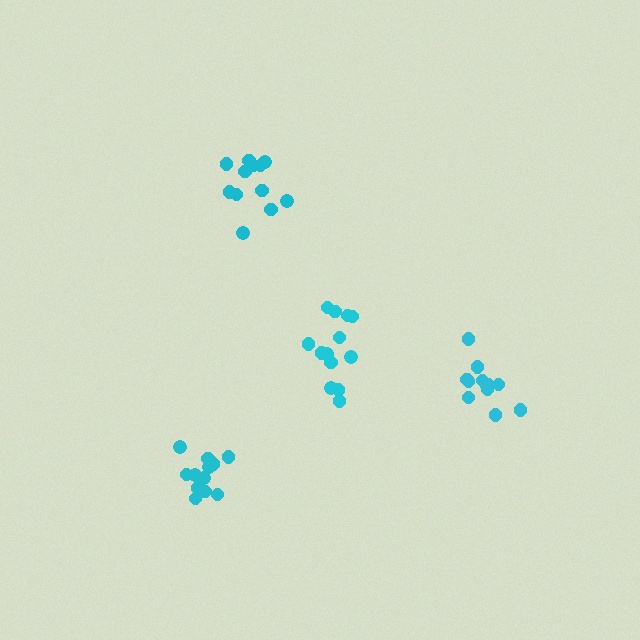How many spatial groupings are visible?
There are 4 spatial groupings.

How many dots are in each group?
Group 1: 13 dots, Group 2: 13 dots, Group 3: 12 dots, Group 4: 12 dots (50 total).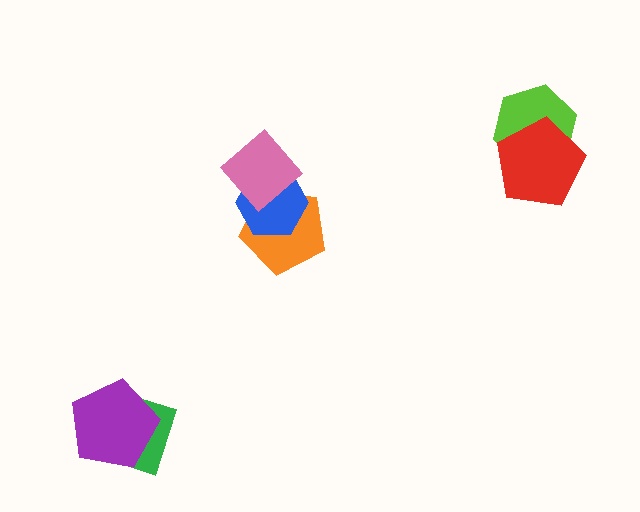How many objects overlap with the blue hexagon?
2 objects overlap with the blue hexagon.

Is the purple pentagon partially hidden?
No, no other shape covers it.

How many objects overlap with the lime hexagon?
1 object overlaps with the lime hexagon.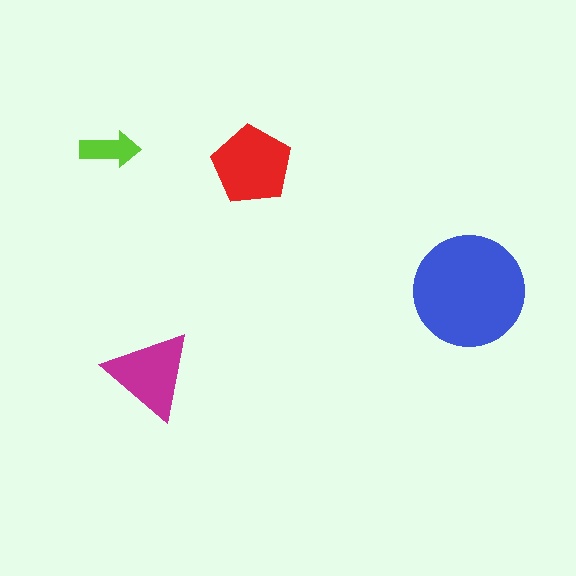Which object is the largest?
The blue circle.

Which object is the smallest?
The lime arrow.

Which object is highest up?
The lime arrow is topmost.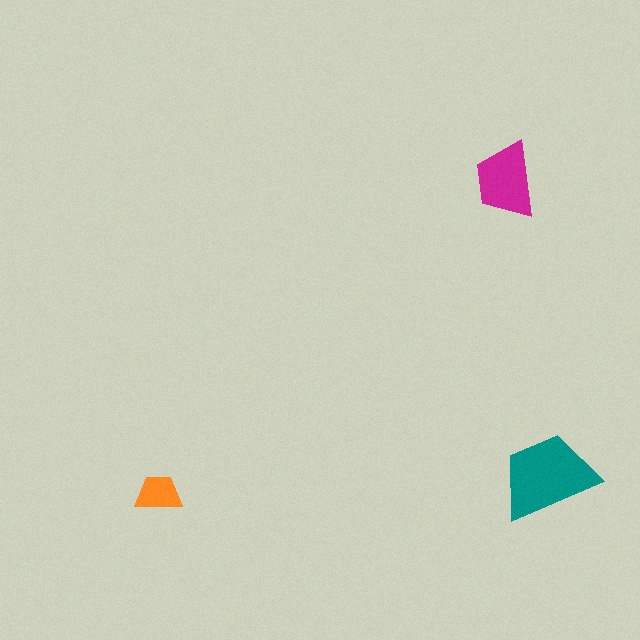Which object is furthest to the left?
The orange trapezoid is leftmost.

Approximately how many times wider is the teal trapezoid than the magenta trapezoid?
About 1.5 times wider.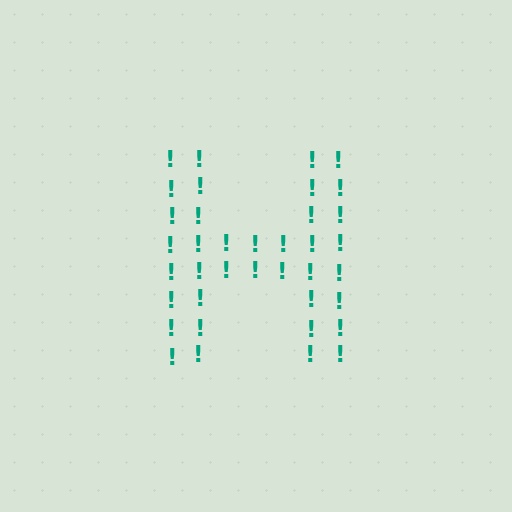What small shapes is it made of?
It is made of small exclamation marks.